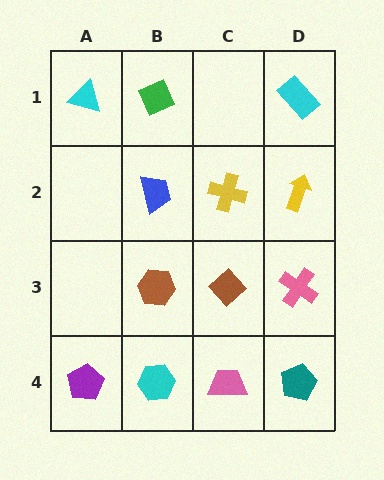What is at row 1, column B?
A green diamond.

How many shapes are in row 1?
3 shapes.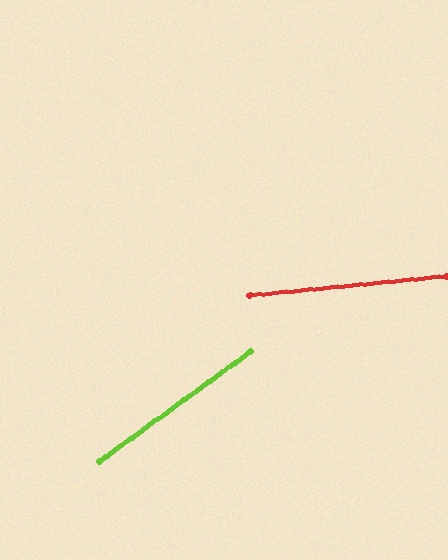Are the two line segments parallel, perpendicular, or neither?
Neither parallel nor perpendicular — they differ by about 30°.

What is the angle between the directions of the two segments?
Approximately 30 degrees.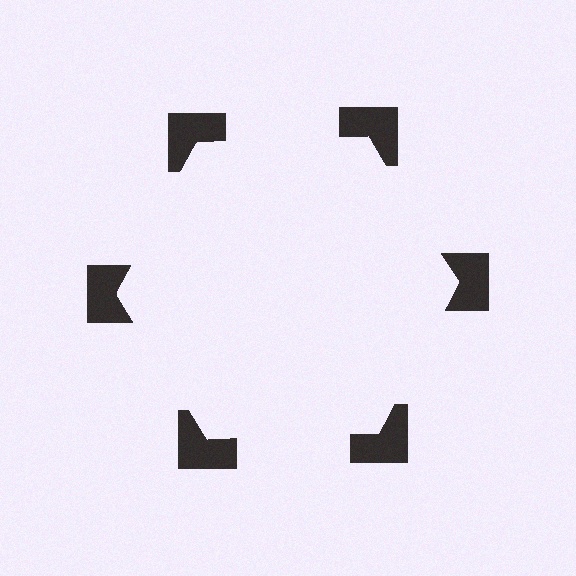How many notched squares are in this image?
There are 6 — one at each vertex of the illusory hexagon.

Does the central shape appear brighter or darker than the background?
It typically appears slightly brighter than the background, even though no actual brightness change is drawn.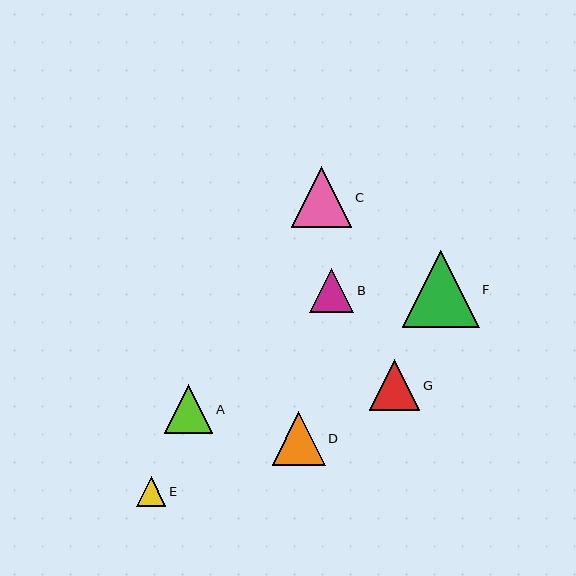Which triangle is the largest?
Triangle F is the largest with a size of approximately 77 pixels.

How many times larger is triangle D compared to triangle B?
Triangle D is approximately 1.2 times the size of triangle B.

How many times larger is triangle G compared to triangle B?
Triangle G is approximately 1.1 times the size of triangle B.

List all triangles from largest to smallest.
From largest to smallest: F, C, D, G, A, B, E.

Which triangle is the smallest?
Triangle E is the smallest with a size of approximately 30 pixels.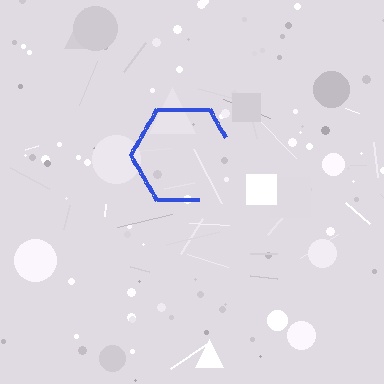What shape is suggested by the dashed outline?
The dashed outline suggests a hexagon.